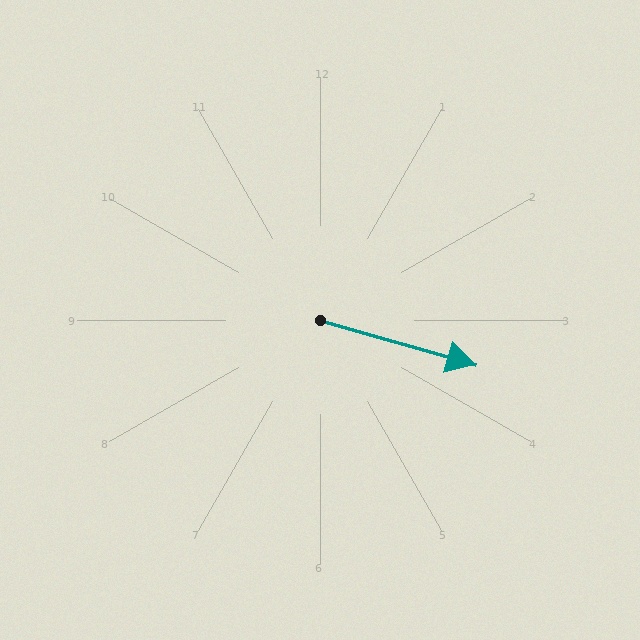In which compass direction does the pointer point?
East.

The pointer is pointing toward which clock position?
Roughly 4 o'clock.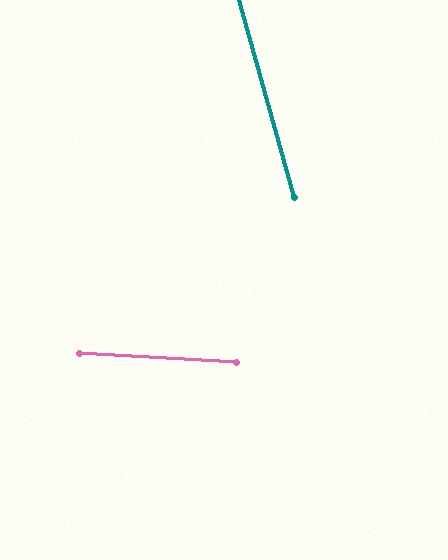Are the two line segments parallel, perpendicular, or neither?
Neither parallel nor perpendicular — they differ by about 71°.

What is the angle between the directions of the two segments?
Approximately 71 degrees.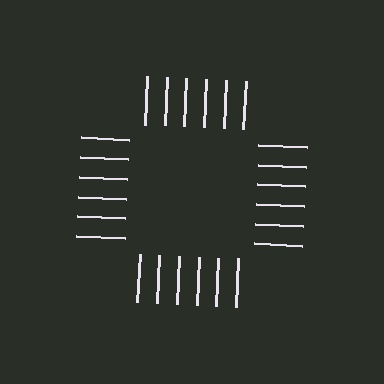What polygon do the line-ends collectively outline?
An illusory square — the line segments terminate on its edges but no continuous stroke is drawn.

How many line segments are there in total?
24 — 6 along each of the 4 edges.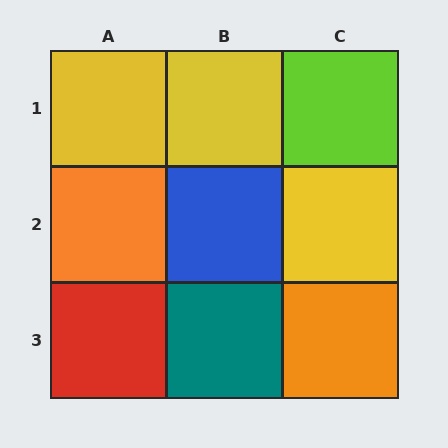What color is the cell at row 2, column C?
Yellow.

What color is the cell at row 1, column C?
Lime.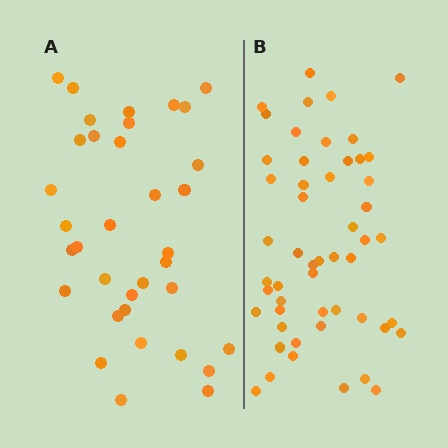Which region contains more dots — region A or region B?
Region B (the right region) has more dots.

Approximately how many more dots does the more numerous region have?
Region B has approximately 15 more dots than region A.